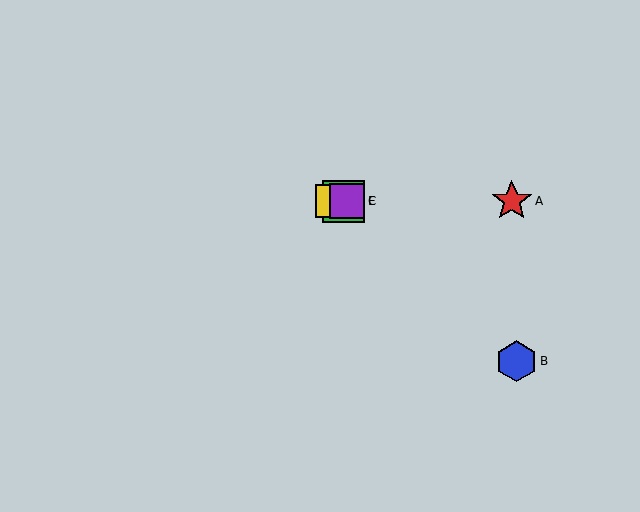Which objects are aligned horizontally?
Objects A, C, D, E are aligned horizontally.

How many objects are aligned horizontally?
4 objects (A, C, D, E) are aligned horizontally.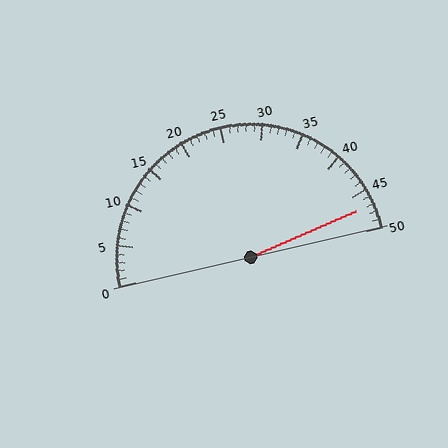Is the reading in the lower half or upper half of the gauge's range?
The reading is in the upper half of the range (0 to 50).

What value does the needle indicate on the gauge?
The needle indicates approximately 47.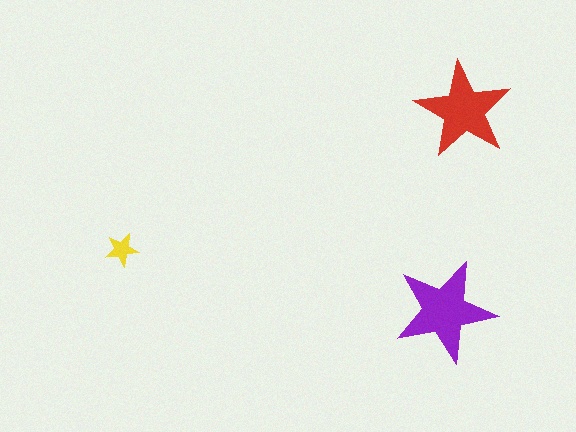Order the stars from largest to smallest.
the purple one, the red one, the yellow one.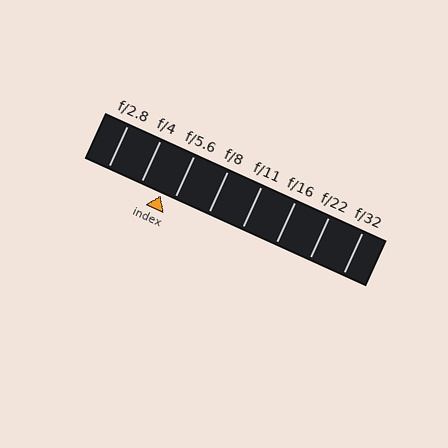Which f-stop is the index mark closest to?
The index mark is closest to f/5.6.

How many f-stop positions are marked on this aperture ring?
There are 8 f-stop positions marked.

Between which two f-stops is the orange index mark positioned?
The index mark is between f/4 and f/5.6.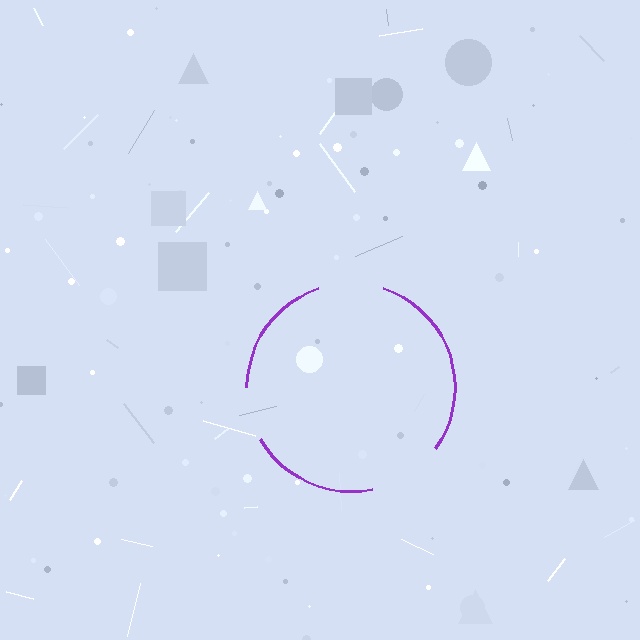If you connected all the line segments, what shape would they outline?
They would outline a circle.